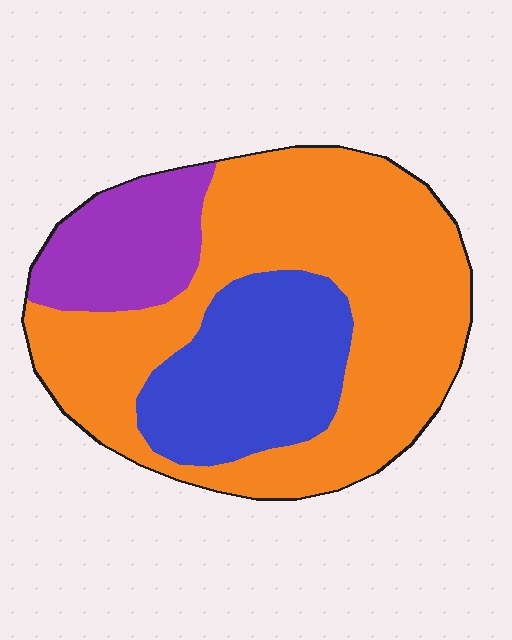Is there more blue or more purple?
Blue.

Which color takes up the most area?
Orange, at roughly 60%.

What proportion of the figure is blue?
Blue takes up about one quarter (1/4) of the figure.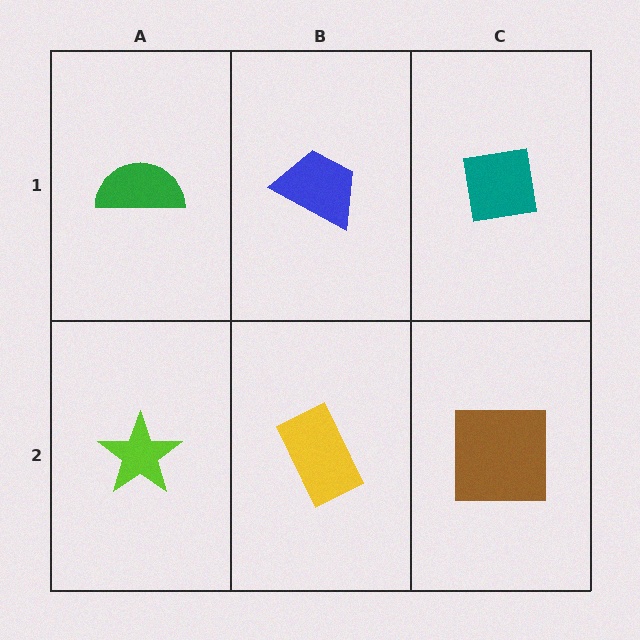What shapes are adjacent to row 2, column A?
A green semicircle (row 1, column A), a yellow rectangle (row 2, column B).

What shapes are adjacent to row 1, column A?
A lime star (row 2, column A), a blue trapezoid (row 1, column B).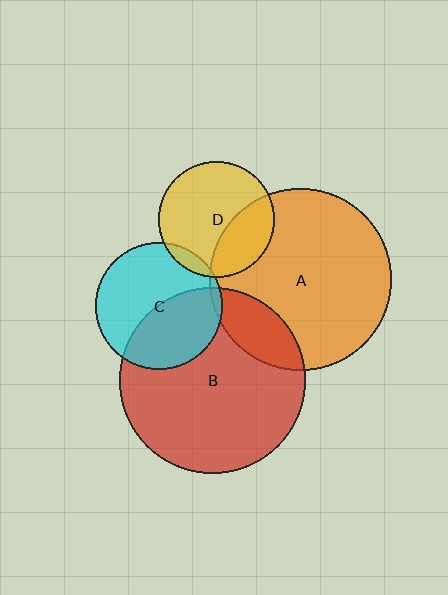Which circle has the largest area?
Circle B (red).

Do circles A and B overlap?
Yes.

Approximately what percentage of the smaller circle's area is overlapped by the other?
Approximately 15%.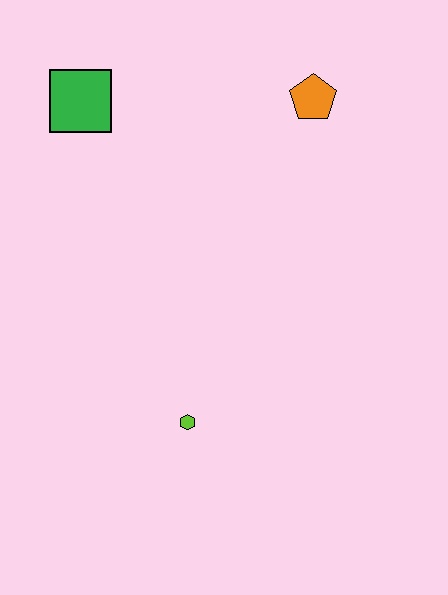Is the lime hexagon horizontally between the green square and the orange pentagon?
Yes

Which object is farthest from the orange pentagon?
The lime hexagon is farthest from the orange pentagon.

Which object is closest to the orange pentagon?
The green square is closest to the orange pentagon.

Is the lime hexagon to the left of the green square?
No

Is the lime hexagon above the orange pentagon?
No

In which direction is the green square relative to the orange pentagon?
The green square is to the left of the orange pentagon.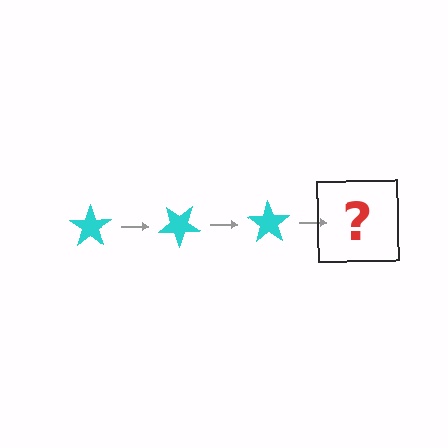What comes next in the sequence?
The next element should be a cyan star rotated 105 degrees.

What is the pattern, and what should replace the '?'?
The pattern is that the star rotates 35 degrees each step. The '?' should be a cyan star rotated 105 degrees.